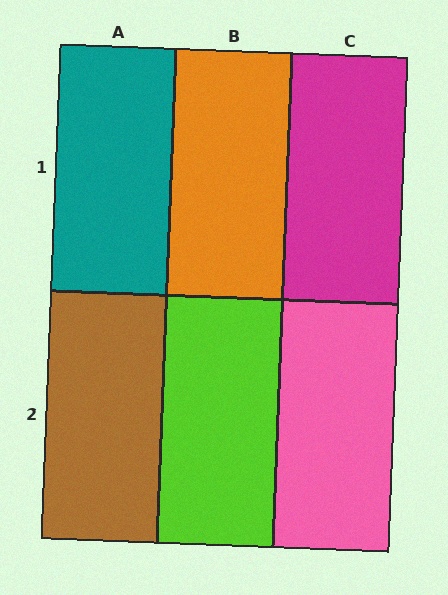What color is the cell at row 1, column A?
Teal.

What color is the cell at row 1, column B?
Orange.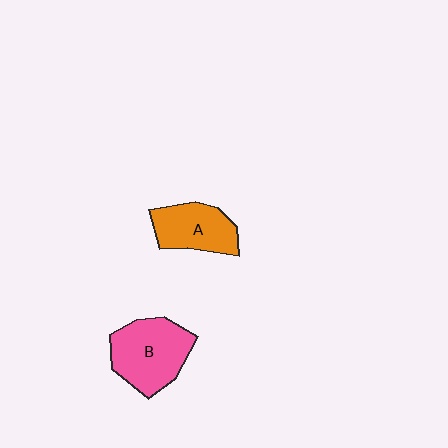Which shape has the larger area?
Shape B (pink).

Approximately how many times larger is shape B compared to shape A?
Approximately 1.3 times.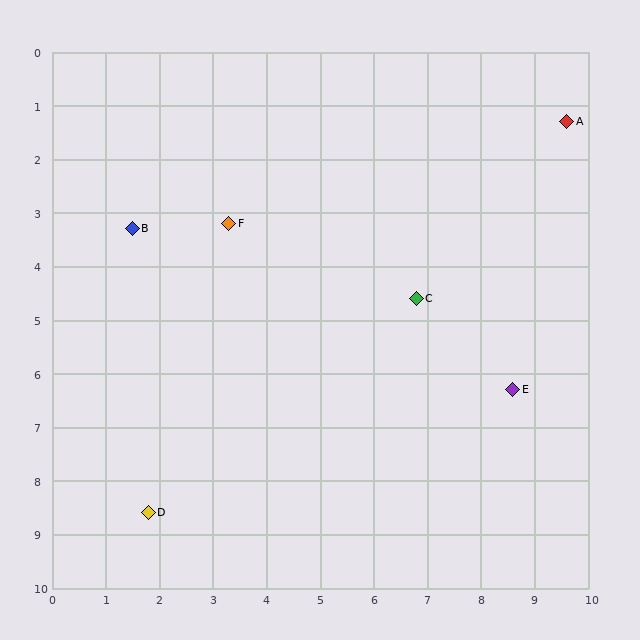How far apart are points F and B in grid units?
Points F and B are about 1.8 grid units apart.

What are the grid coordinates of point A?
Point A is at approximately (9.6, 1.3).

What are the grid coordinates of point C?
Point C is at approximately (6.8, 4.6).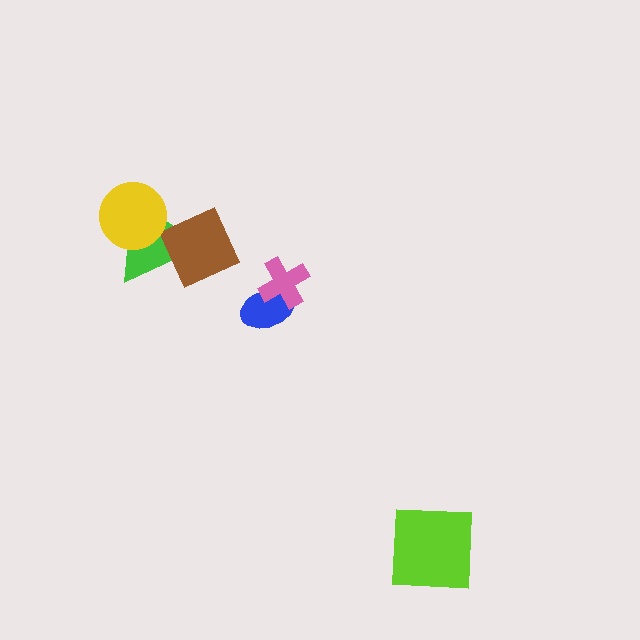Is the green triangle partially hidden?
Yes, it is partially covered by another shape.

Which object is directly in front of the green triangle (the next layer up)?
The brown diamond is directly in front of the green triangle.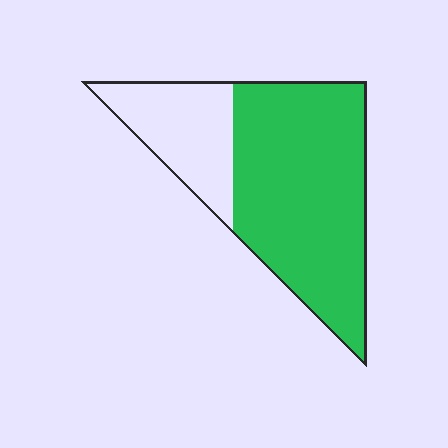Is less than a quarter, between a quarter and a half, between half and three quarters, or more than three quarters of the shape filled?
Between half and three quarters.